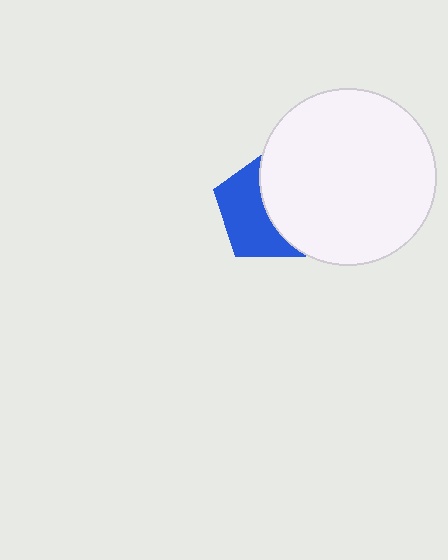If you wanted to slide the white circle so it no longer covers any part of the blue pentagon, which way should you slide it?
Slide it right — that is the most direct way to separate the two shapes.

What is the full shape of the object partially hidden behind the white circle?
The partially hidden object is a blue pentagon.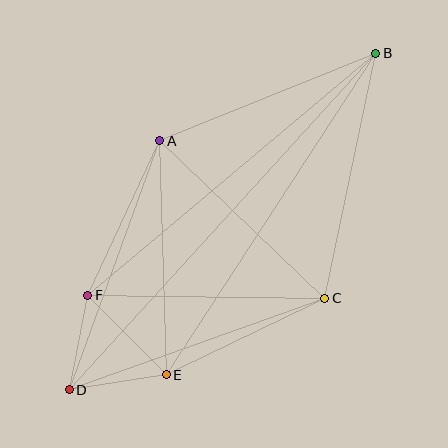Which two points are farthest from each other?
Points B and D are farthest from each other.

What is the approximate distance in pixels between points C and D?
The distance between C and D is approximately 271 pixels.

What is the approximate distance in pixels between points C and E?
The distance between C and E is approximately 176 pixels.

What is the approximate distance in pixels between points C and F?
The distance between C and F is approximately 237 pixels.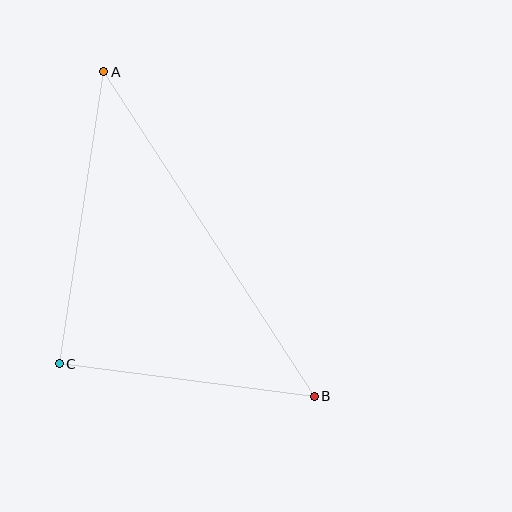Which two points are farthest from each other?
Points A and B are farthest from each other.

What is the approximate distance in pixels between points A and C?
The distance between A and C is approximately 295 pixels.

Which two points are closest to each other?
Points B and C are closest to each other.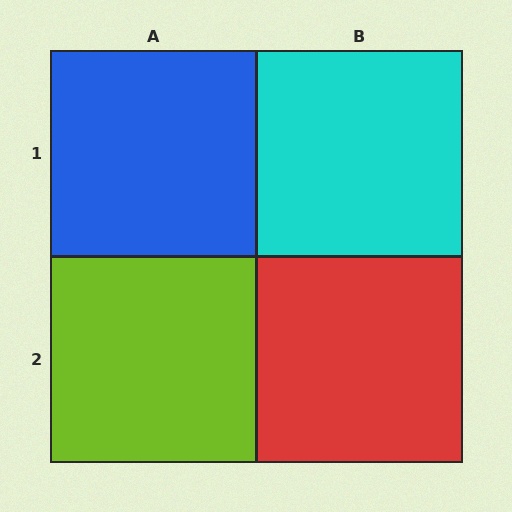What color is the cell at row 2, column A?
Lime.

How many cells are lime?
1 cell is lime.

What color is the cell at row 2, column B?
Red.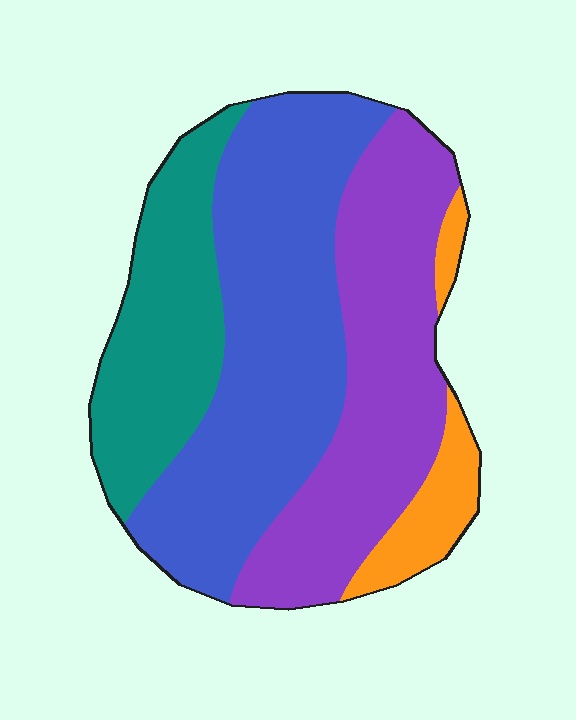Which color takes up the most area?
Blue, at roughly 40%.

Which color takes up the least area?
Orange, at roughly 10%.